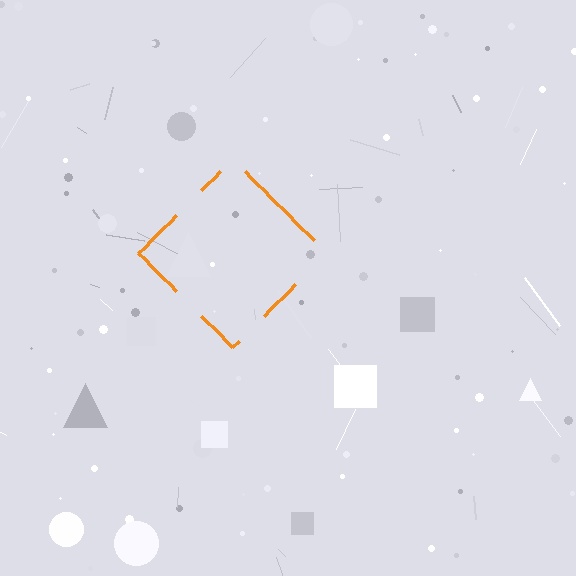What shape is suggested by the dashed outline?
The dashed outline suggests a diamond.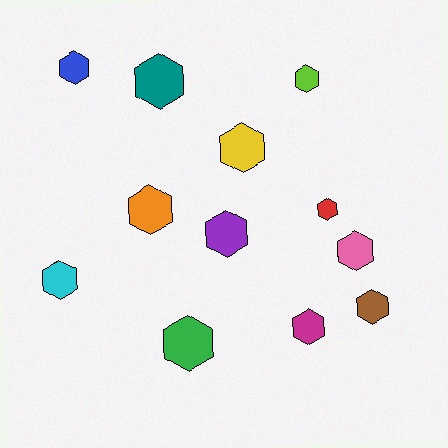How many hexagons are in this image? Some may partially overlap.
There are 12 hexagons.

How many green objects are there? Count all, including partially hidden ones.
There is 1 green object.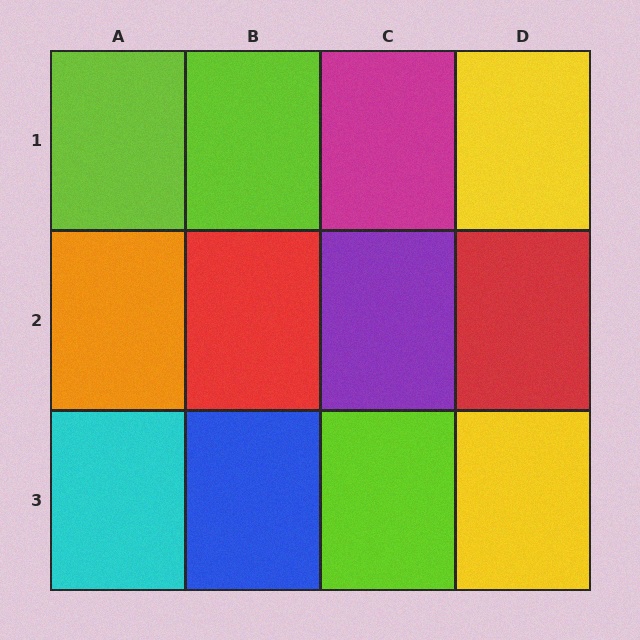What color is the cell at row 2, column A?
Orange.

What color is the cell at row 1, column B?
Lime.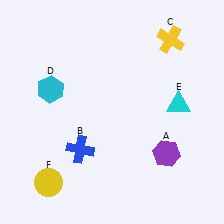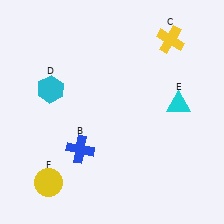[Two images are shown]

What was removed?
The purple hexagon (A) was removed in Image 2.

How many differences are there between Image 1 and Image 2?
There is 1 difference between the two images.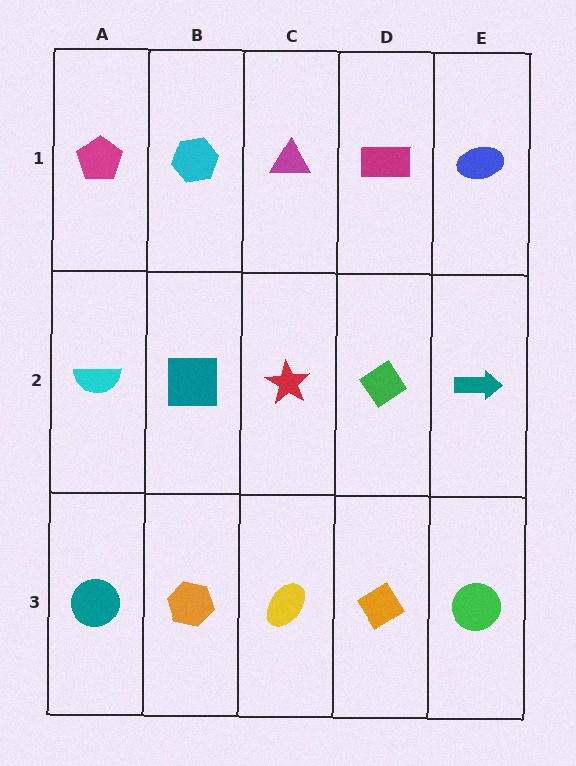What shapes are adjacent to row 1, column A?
A cyan semicircle (row 2, column A), a cyan hexagon (row 1, column B).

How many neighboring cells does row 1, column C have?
3.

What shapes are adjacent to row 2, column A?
A magenta pentagon (row 1, column A), a teal circle (row 3, column A), a teal square (row 2, column B).